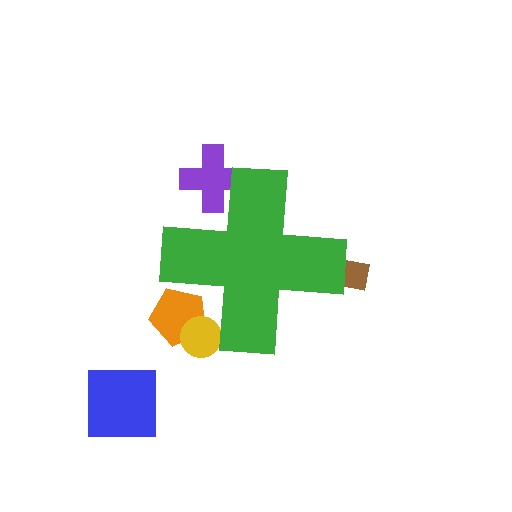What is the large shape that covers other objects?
A green cross.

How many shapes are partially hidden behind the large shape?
4 shapes are partially hidden.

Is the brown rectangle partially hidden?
Yes, the brown rectangle is partially hidden behind the green cross.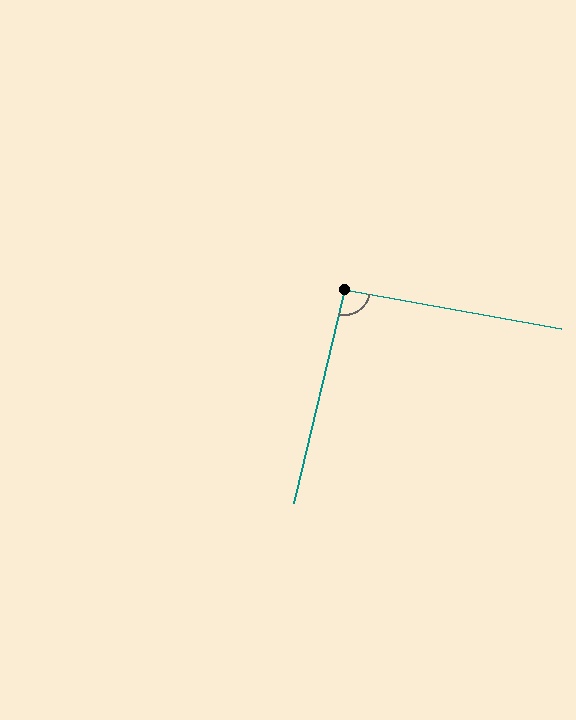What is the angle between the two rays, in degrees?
Approximately 93 degrees.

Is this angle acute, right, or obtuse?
It is approximately a right angle.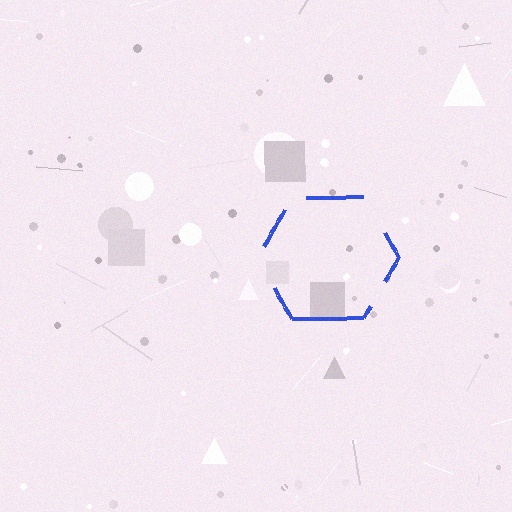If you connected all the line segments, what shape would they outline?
They would outline a hexagon.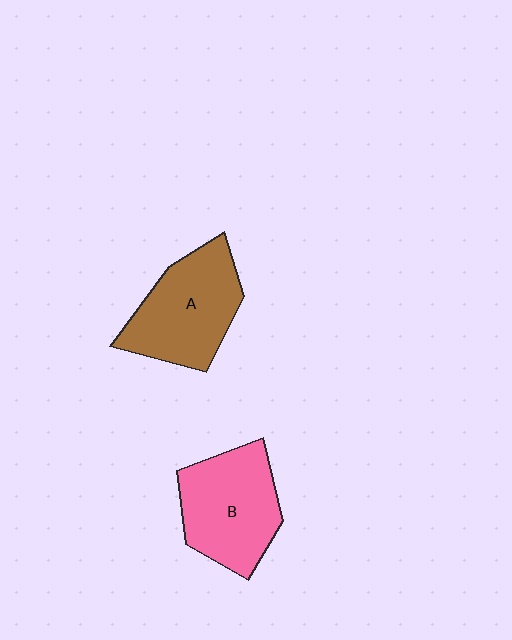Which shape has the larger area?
Shape A (brown).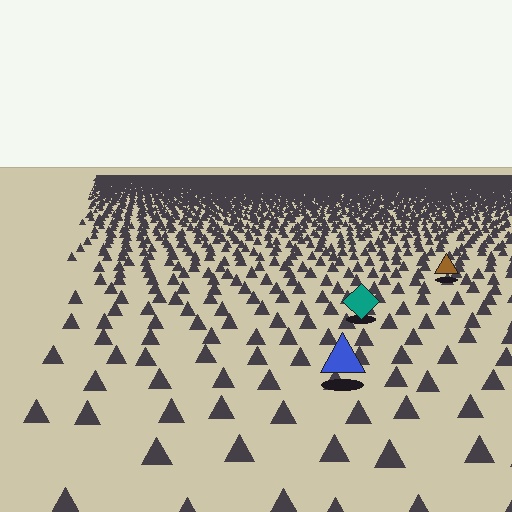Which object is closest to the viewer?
The blue triangle is closest. The texture marks near it are larger and more spread out.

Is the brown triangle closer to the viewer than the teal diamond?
No. The teal diamond is closer — you can tell from the texture gradient: the ground texture is coarser near it.